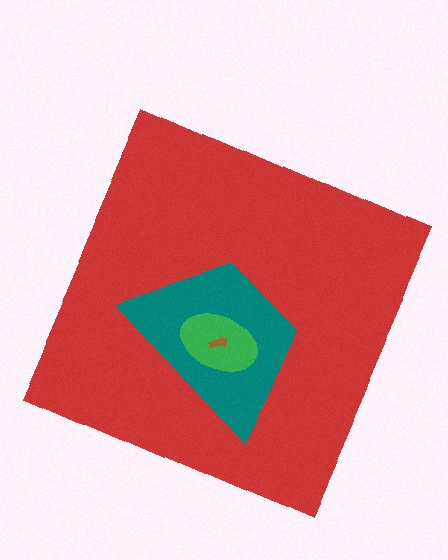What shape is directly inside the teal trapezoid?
The green ellipse.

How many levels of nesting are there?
4.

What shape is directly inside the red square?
The teal trapezoid.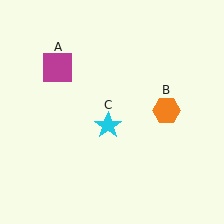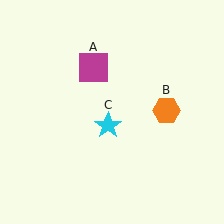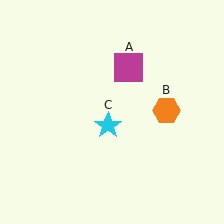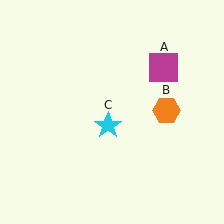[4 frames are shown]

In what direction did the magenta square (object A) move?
The magenta square (object A) moved right.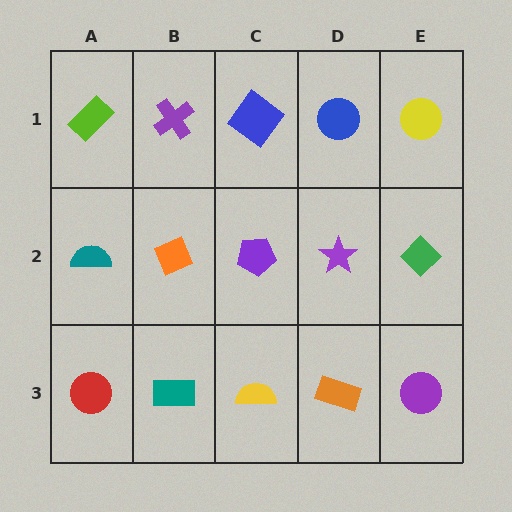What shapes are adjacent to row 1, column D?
A purple star (row 2, column D), a blue diamond (row 1, column C), a yellow circle (row 1, column E).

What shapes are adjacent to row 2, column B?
A purple cross (row 1, column B), a teal rectangle (row 3, column B), a teal semicircle (row 2, column A), a purple pentagon (row 2, column C).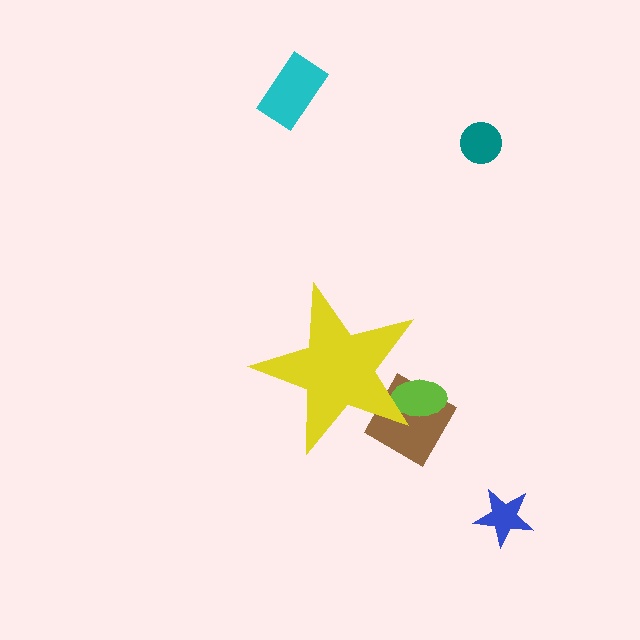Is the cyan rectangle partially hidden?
No, the cyan rectangle is fully visible.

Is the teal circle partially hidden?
No, the teal circle is fully visible.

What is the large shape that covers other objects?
A yellow star.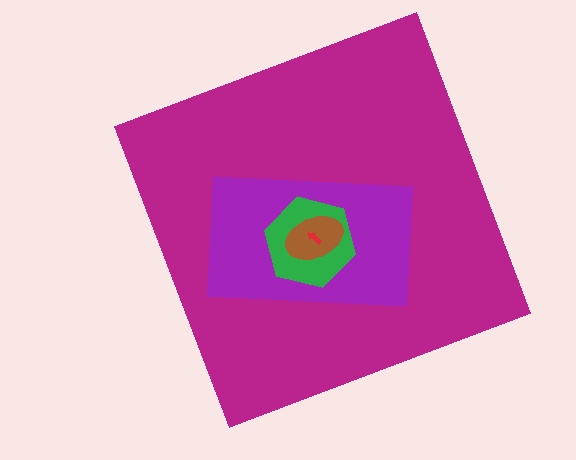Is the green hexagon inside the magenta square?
Yes.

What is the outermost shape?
The magenta square.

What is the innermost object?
The red arrow.